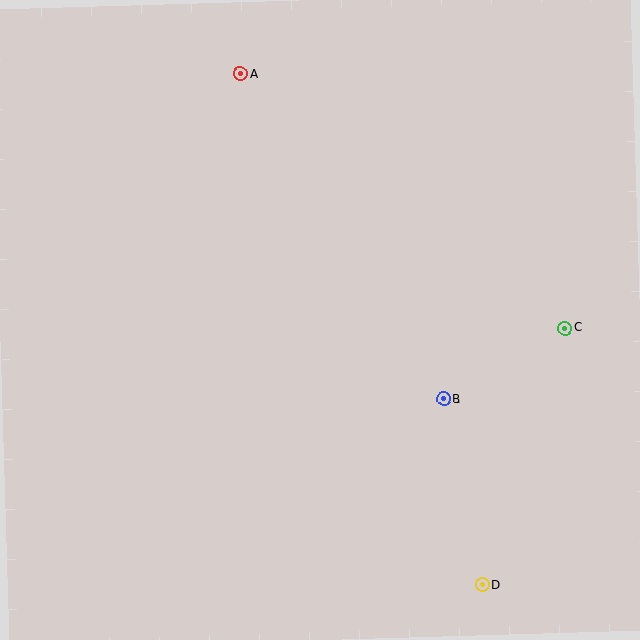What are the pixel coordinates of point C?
Point C is at (565, 328).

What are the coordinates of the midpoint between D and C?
The midpoint between D and C is at (524, 457).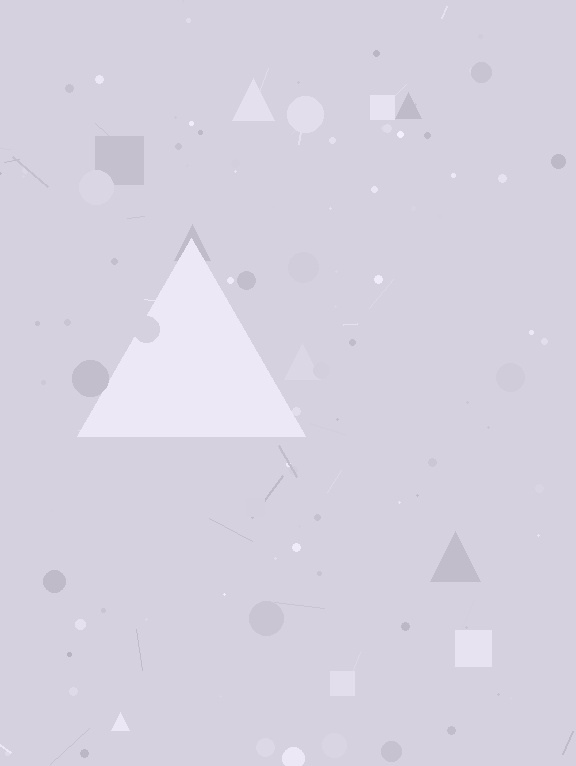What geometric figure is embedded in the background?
A triangle is embedded in the background.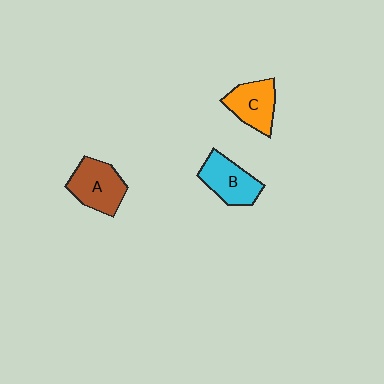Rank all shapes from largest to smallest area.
From largest to smallest: A (brown), B (cyan), C (orange).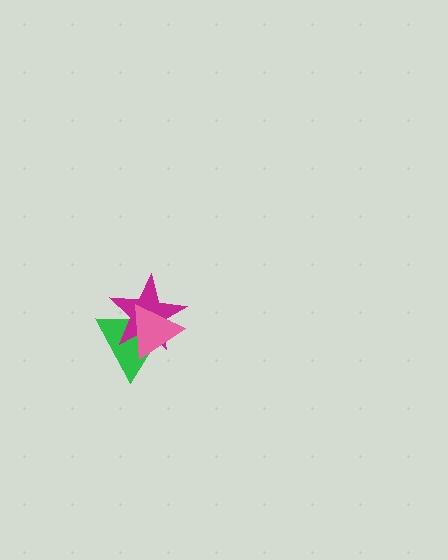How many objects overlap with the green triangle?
2 objects overlap with the green triangle.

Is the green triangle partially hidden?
Yes, it is partially covered by another shape.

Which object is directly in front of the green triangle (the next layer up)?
The magenta star is directly in front of the green triangle.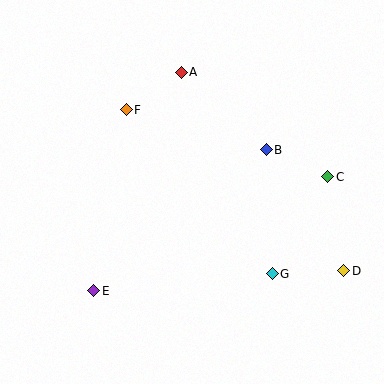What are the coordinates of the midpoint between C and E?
The midpoint between C and E is at (211, 234).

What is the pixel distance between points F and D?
The distance between F and D is 271 pixels.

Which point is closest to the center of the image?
Point B at (266, 150) is closest to the center.